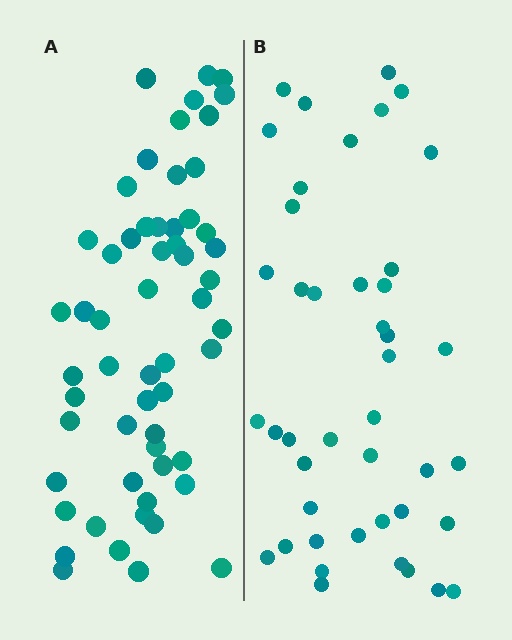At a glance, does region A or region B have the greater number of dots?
Region A (the left region) has more dots.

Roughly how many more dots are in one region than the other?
Region A has approximately 15 more dots than region B.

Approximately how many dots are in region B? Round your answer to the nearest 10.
About 40 dots. (The exact count is 43, which rounds to 40.)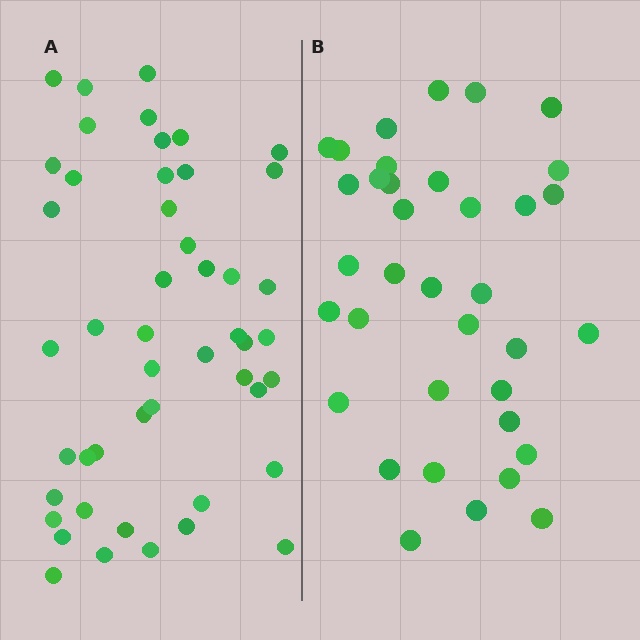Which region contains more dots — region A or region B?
Region A (the left region) has more dots.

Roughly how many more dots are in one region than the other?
Region A has roughly 12 or so more dots than region B.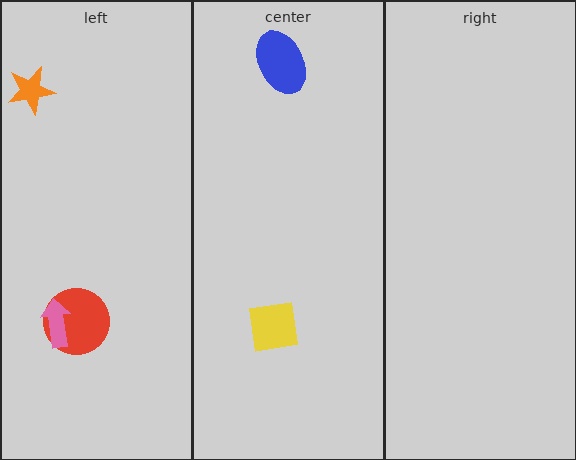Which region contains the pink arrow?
The left region.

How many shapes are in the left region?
3.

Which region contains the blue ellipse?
The center region.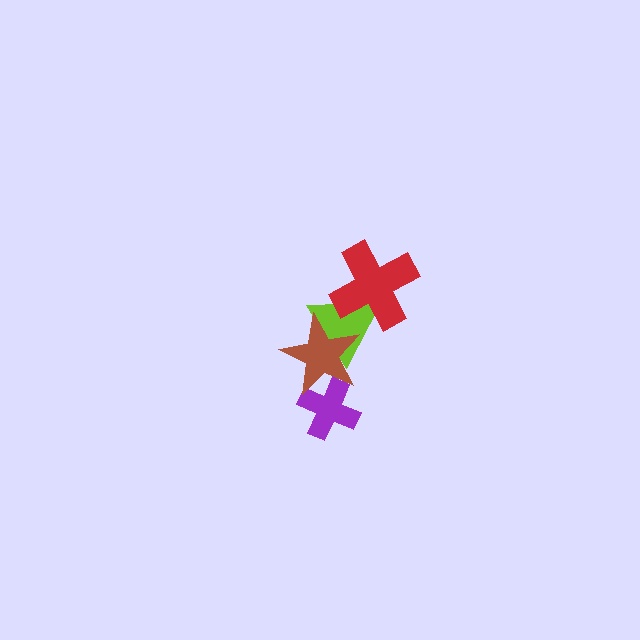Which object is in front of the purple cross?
The brown star is in front of the purple cross.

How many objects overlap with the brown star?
2 objects overlap with the brown star.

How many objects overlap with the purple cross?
1 object overlaps with the purple cross.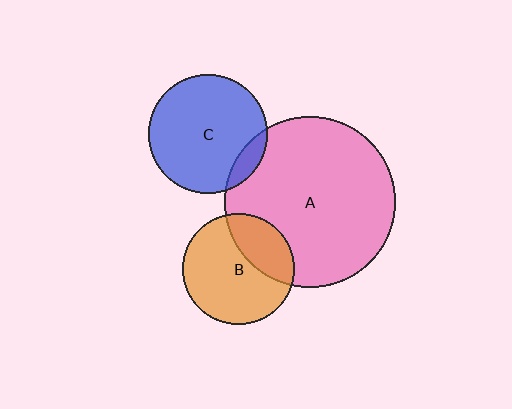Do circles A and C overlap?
Yes.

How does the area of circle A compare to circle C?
Approximately 2.1 times.